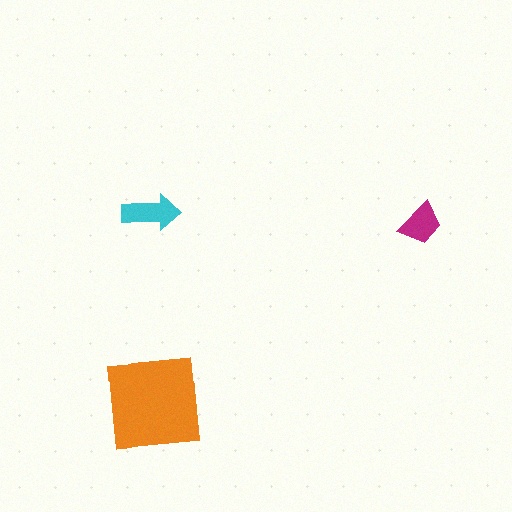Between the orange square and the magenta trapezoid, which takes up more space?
The orange square.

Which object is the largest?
The orange square.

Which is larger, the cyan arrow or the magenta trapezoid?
The cyan arrow.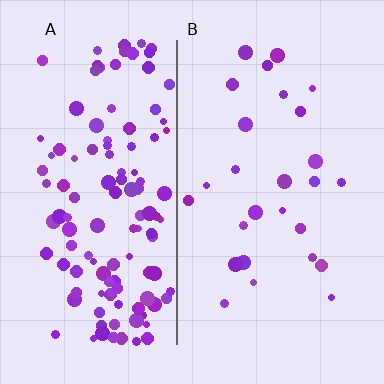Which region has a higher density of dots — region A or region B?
A (the left).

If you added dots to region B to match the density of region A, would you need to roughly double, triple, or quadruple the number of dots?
Approximately quadruple.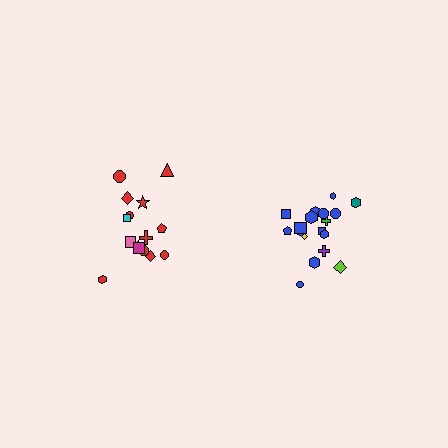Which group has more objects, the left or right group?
The right group.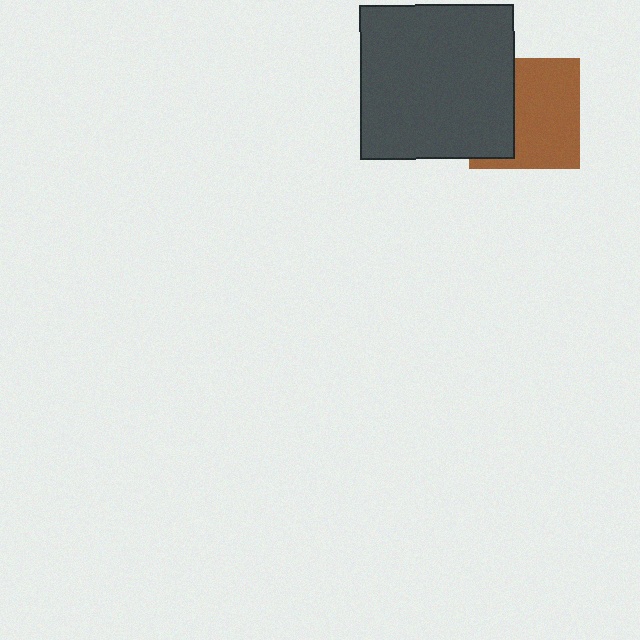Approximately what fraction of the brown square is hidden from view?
Roughly 37% of the brown square is hidden behind the dark gray square.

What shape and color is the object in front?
The object in front is a dark gray square.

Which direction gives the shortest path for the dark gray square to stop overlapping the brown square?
Moving left gives the shortest separation.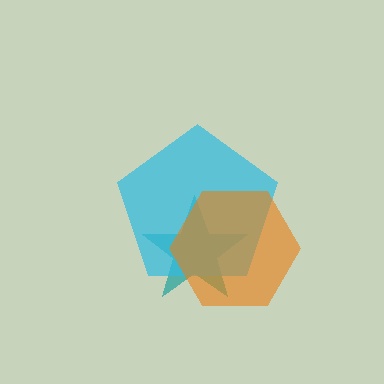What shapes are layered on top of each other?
The layered shapes are: a teal star, a cyan pentagon, an orange hexagon.